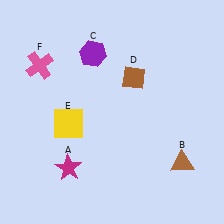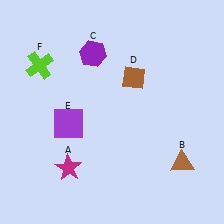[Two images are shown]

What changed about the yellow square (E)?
In Image 1, E is yellow. In Image 2, it changed to purple.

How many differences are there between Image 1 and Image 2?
There are 2 differences between the two images.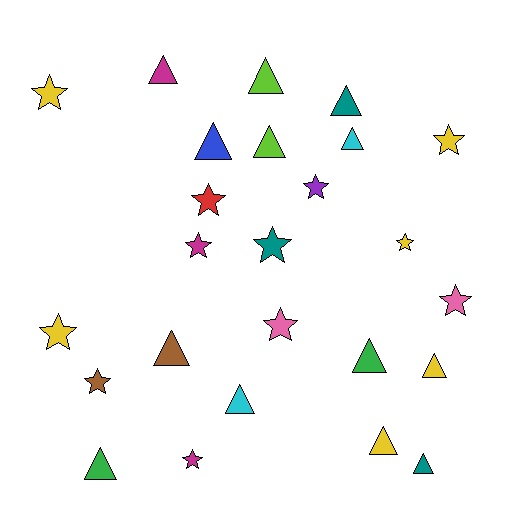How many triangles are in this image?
There are 13 triangles.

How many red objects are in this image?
There is 1 red object.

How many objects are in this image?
There are 25 objects.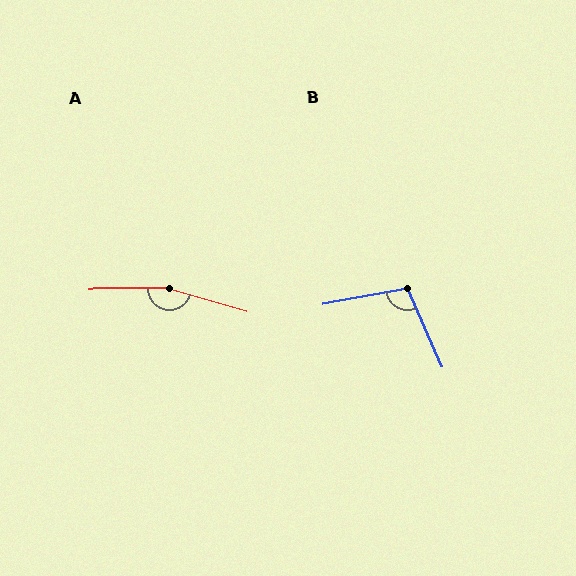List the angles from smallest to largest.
B (103°), A (163°).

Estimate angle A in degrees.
Approximately 163 degrees.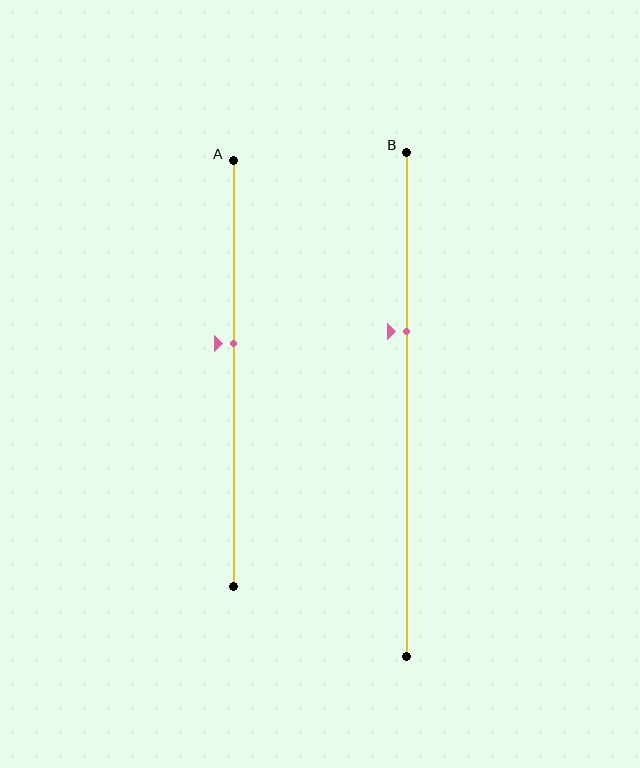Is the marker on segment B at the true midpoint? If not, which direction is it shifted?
No, the marker on segment B is shifted upward by about 15% of the segment length.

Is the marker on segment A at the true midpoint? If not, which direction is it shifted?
No, the marker on segment A is shifted upward by about 7% of the segment length.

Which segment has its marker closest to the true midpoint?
Segment A has its marker closest to the true midpoint.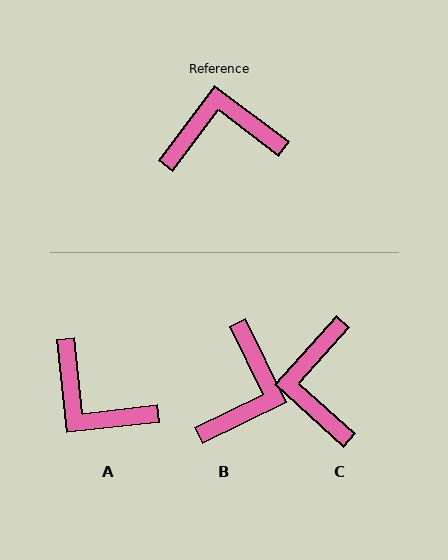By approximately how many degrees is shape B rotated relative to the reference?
Approximately 117 degrees clockwise.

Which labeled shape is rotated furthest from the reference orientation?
A, about 133 degrees away.